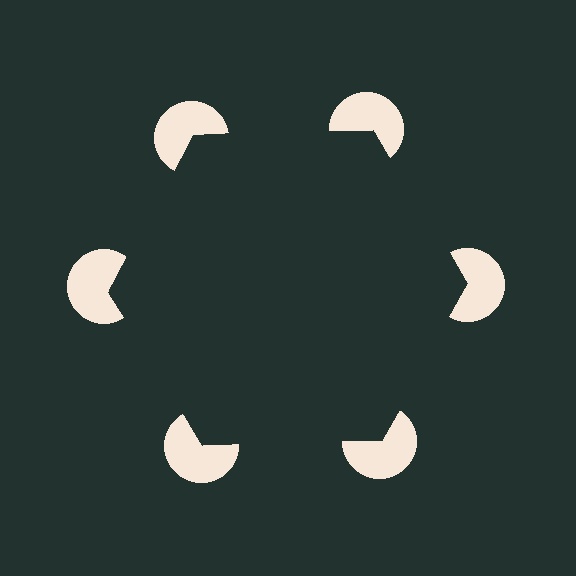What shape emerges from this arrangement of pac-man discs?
An illusory hexagon — its edges are inferred from the aligned wedge cuts in the pac-man discs, not physically drawn.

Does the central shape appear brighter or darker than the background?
It typically appears slightly darker than the background, even though no actual brightness change is drawn.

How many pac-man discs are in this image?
There are 6 — one at each vertex of the illusory hexagon.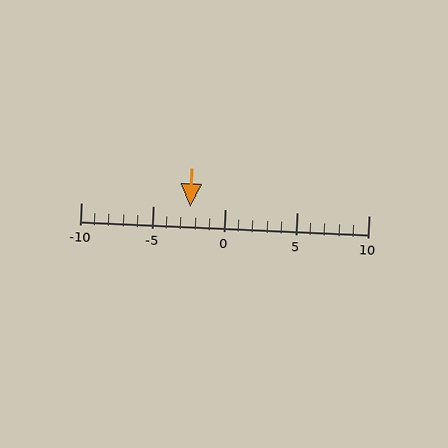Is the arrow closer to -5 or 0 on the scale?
The arrow is closer to 0.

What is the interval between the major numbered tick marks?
The major tick marks are spaced 5 units apart.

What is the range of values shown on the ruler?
The ruler shows values from -10 to 10.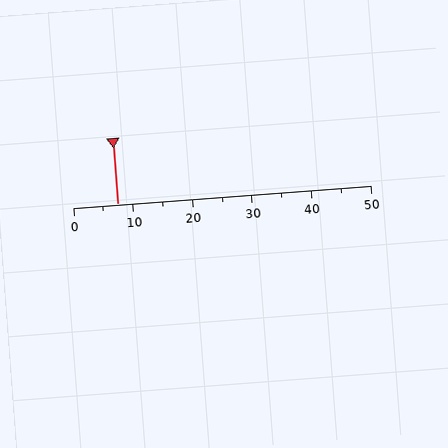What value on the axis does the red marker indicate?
The marker indicates approximately 7.5.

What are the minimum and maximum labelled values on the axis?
The axis runs from 0 to 50.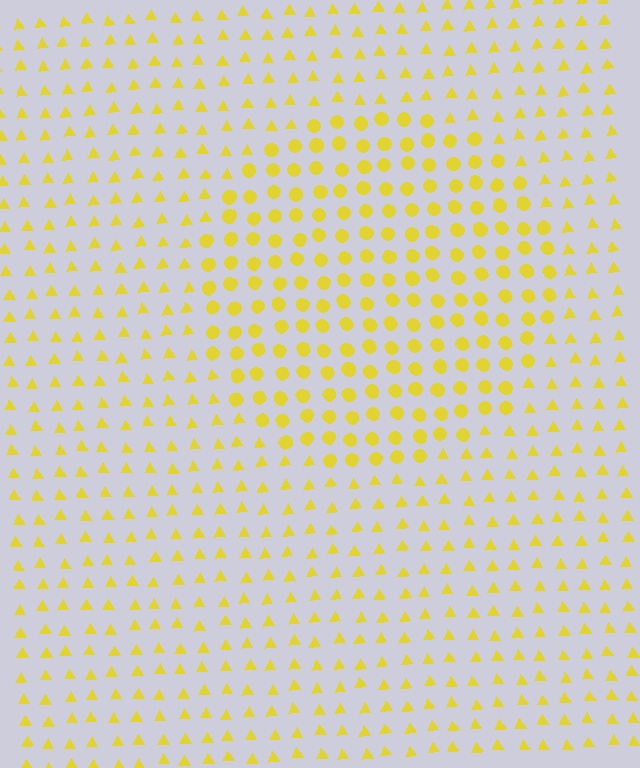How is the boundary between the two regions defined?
The boundary is defined by a change in element shape: circles inside vs. triangles outside. All elements share the same color and spacing.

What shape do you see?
I see a circle.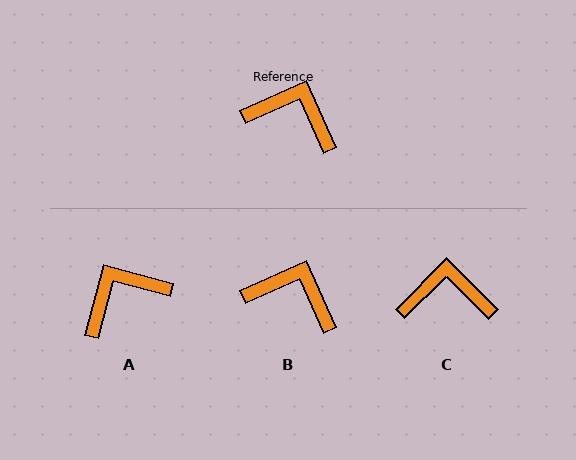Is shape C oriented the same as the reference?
No, it is off by about 21 degrees.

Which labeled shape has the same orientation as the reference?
B.